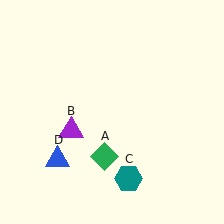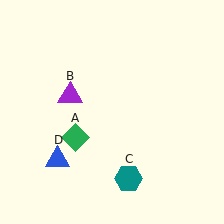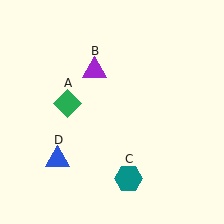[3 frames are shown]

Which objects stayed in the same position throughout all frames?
Teal hexagon (object C) and blue triangle (object D) remained stationary.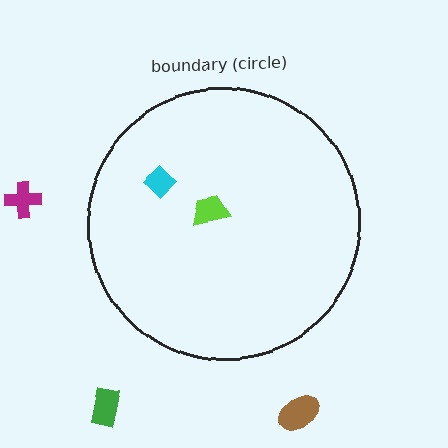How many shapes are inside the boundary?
2 inside, 3 outside.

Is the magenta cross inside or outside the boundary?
Outside.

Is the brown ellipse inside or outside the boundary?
Outside.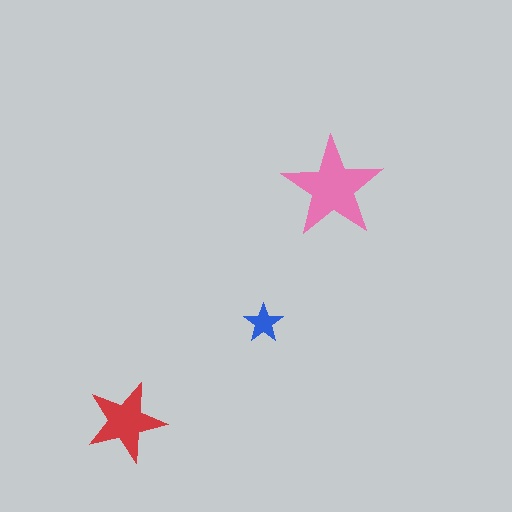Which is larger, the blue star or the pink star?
The pink one.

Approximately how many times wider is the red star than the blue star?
About 2 times wider.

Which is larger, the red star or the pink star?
The pink one.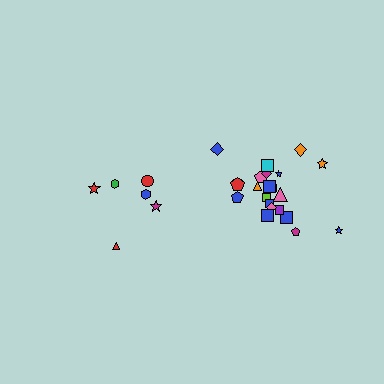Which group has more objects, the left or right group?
The right group.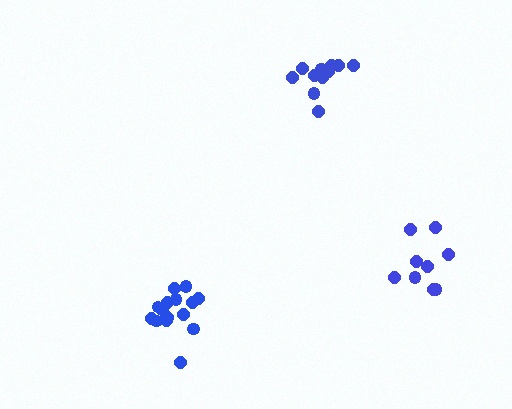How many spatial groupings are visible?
There are 3 spatial groupings.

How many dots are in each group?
Group 1: 9 dots, Group 2: 15 dots, Group 3: 11 dots (35 total).